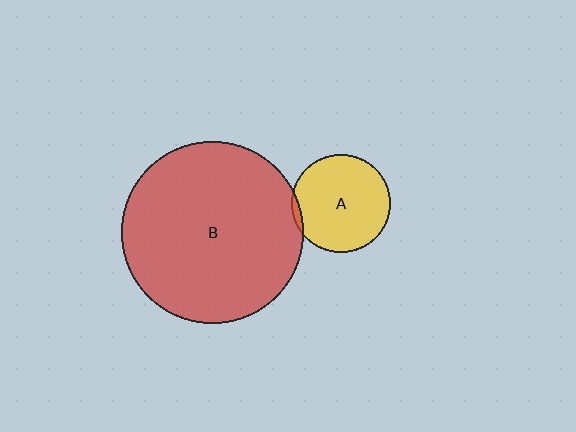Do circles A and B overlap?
Yes.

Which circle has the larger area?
Circle B (red).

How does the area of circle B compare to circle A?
Approximately 3.4 times.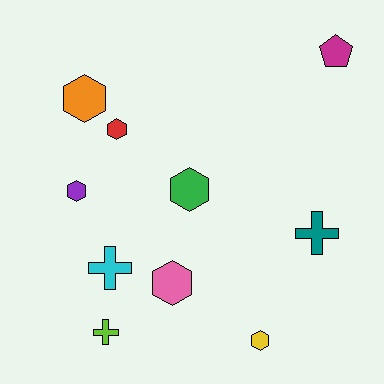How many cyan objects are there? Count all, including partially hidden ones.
There is 1 cyan object.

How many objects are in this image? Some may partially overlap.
There are 10 objects.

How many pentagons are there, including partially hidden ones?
There is 1 pentagon.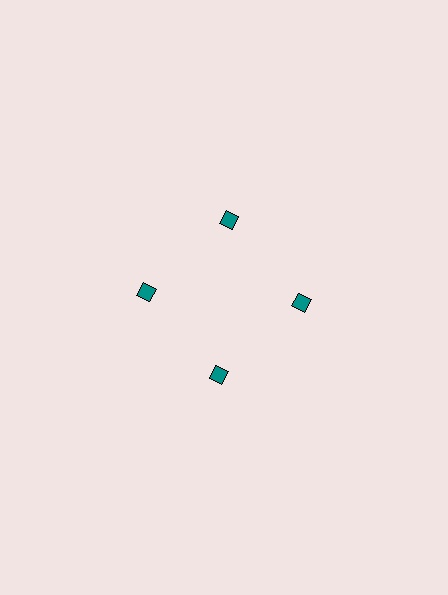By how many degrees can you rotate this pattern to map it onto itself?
The pattern maps onto itself every 90 degrees of rotation.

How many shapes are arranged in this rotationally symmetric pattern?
There are 4 shapes, arranged in 4 groups of 1.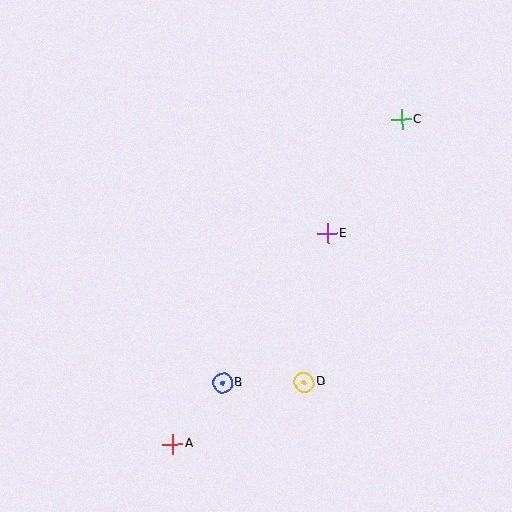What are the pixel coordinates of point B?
Point B is at (223, 383).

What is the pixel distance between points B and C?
The distance between B and C is 318 pixels.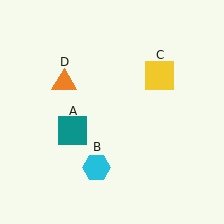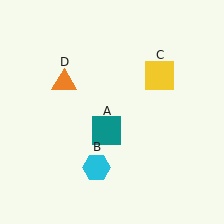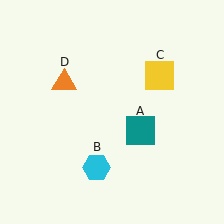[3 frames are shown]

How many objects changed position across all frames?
1 object changed position: teal square (object A).